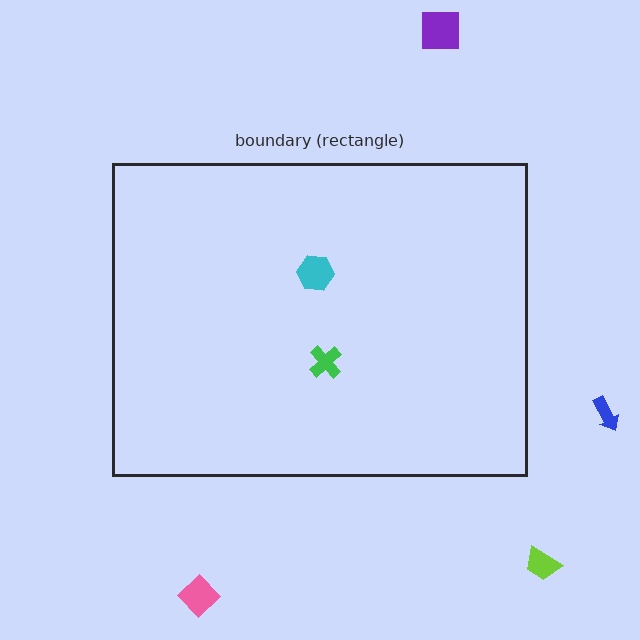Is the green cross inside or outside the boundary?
Inside.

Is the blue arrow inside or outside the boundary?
Outside.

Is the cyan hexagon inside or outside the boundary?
Inside.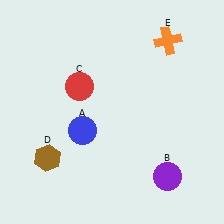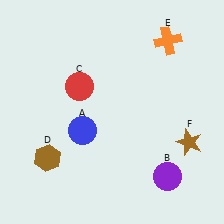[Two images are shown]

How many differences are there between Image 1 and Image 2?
There is 1 difference between the two images.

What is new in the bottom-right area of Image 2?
A brown star (F) was added in the bottom-right area of Image 2.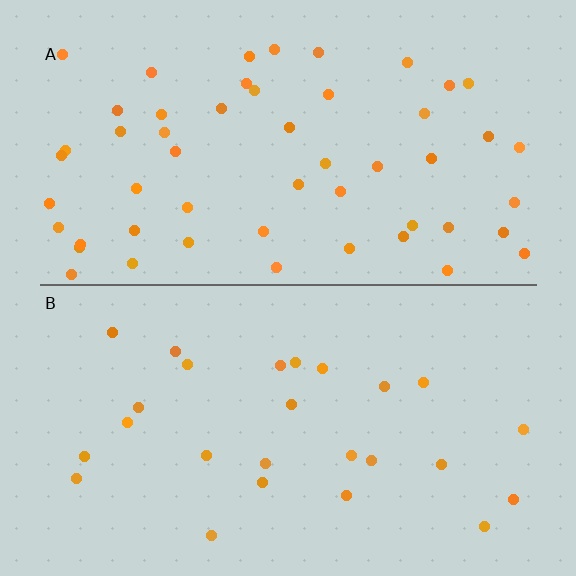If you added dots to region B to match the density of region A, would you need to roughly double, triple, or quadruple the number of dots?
Approximately double.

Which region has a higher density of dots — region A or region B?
A (the top).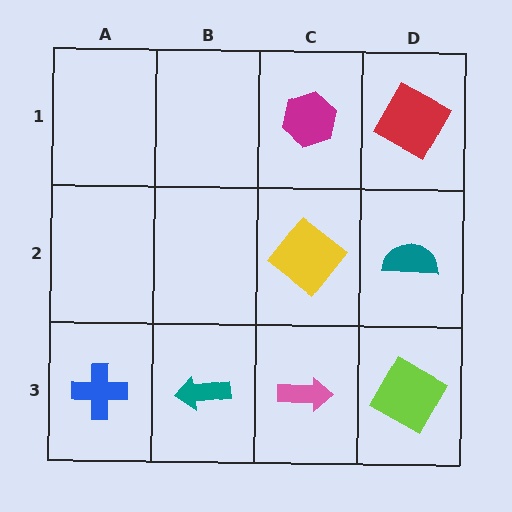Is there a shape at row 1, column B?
No, that cell is empty.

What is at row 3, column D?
A lime square.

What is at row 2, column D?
A teal semicircle.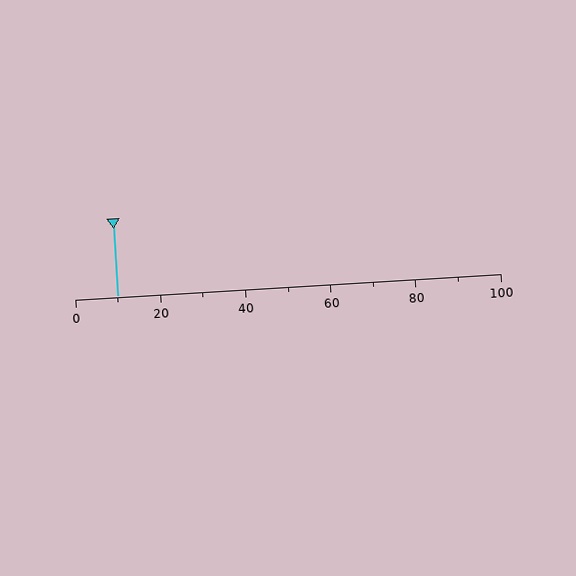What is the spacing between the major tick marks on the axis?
The major ticks are spaced 20 apart.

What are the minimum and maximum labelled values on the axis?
The axis runs from 0 to 100.